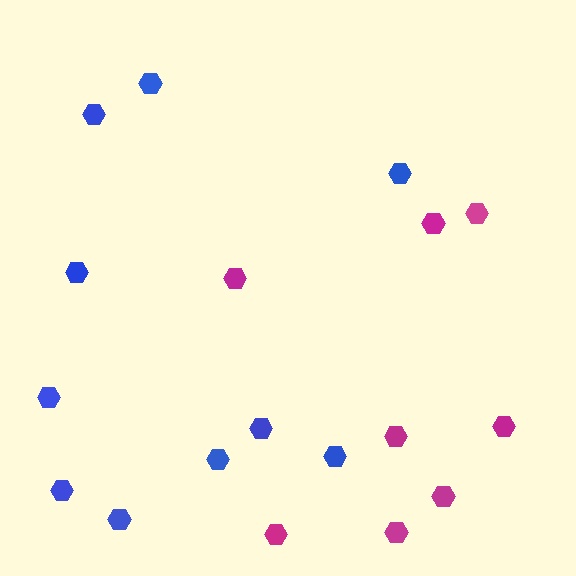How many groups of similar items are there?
There are 2 groups: one group of magenta hexagons (8) and one group of blue hexagons (10).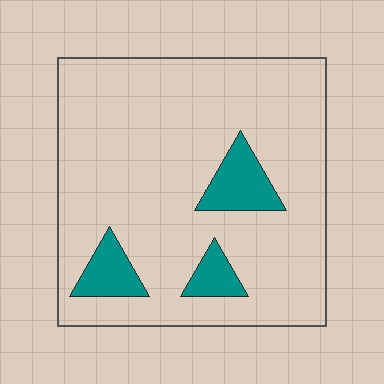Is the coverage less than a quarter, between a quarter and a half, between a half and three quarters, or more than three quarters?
Less than a quarter.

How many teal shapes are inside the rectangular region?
3.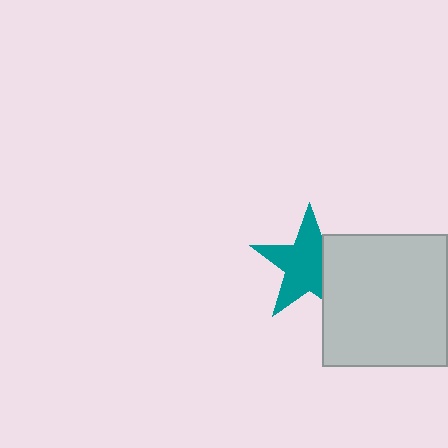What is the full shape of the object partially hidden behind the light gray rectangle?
The partially hidden object is a teal star.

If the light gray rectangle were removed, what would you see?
You would see the complete teal star.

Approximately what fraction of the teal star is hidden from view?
Roughly 31% of the teal star is hidden behind the light gray rectangle.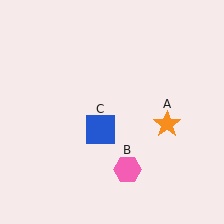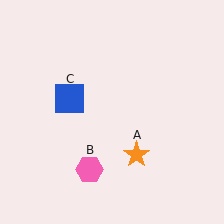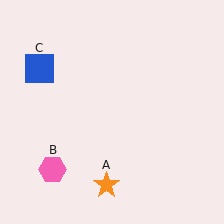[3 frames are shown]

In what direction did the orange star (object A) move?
The orange star (object A) moved down and to the left.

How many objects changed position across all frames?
3 objects changed position: orange star (object A), pink hexagon (object B), blue square (object C).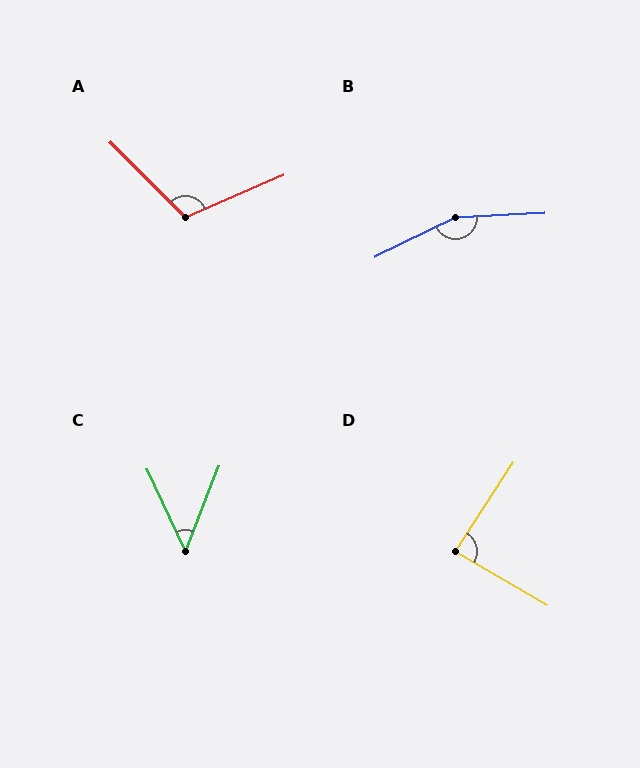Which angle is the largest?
B, at approximately 157 degrees.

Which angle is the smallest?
C, at approximately 46 degrees.